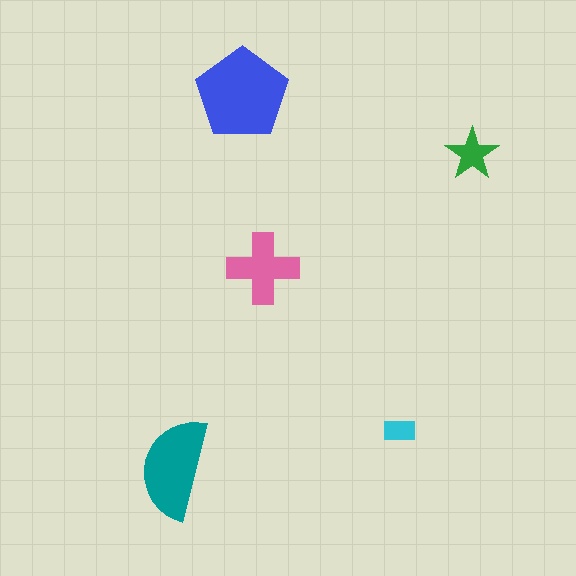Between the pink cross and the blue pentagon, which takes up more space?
The blue pentagon.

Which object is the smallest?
The cyan rectangle.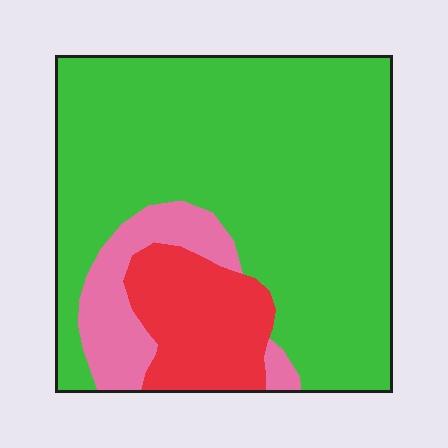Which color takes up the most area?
Green, at roughly 75%.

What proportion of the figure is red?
Red takes up less than a quarter of the figure.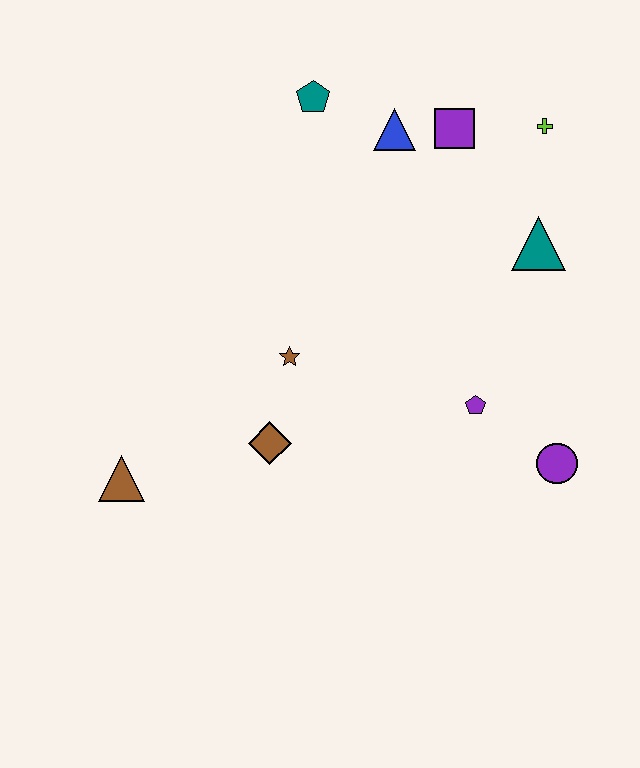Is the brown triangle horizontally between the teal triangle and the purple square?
No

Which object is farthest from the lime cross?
The brown triangle is farthest from the lime cross.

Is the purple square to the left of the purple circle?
Yes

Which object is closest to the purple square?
The blue triangle is closest to the purple square.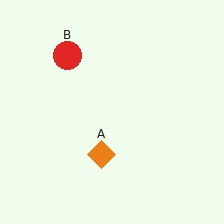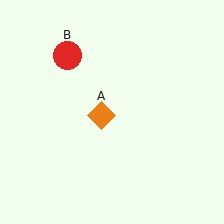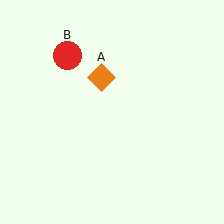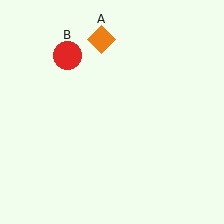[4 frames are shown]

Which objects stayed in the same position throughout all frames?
Red circle (object B) remained stationary.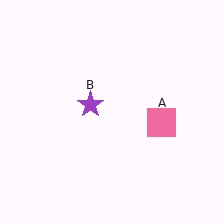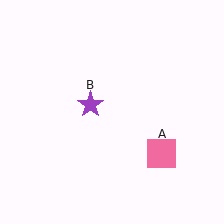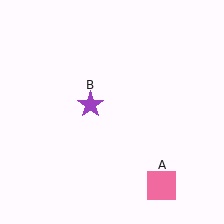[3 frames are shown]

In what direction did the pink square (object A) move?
The pink square (object A) moved down.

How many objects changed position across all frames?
1 object changed position: pink square (object A).